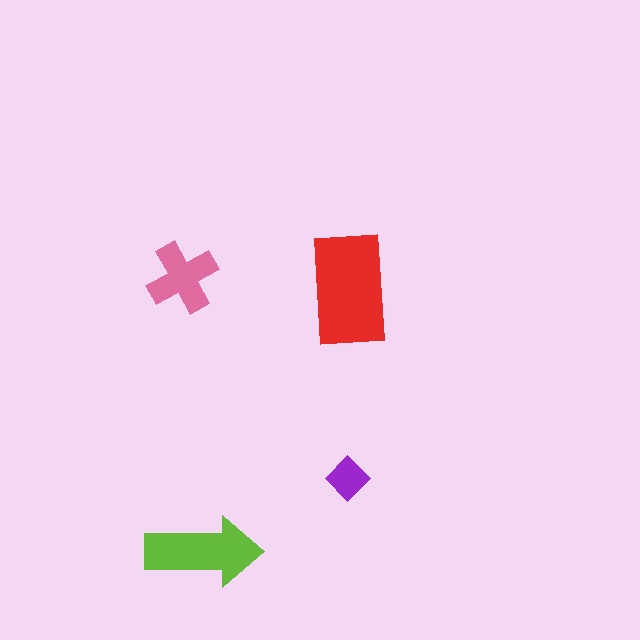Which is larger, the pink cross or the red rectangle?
The red rectangle.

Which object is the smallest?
The purple diamond.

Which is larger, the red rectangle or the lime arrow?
The red rectangle.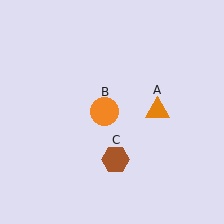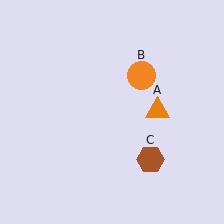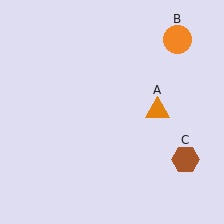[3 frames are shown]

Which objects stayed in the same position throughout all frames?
Orange triangle (object A) remained stationary.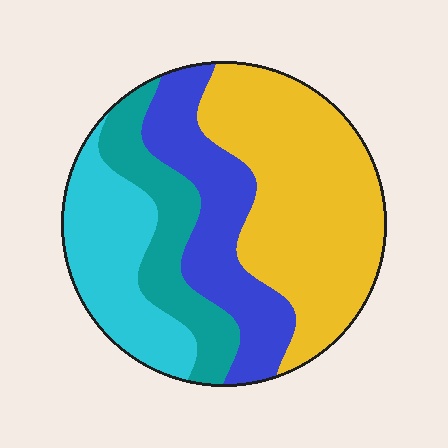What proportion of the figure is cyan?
Cyan covers 20% of the figure.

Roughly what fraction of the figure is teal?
Teal covers around 15% of the figure.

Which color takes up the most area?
Yellow, at roughly 40%.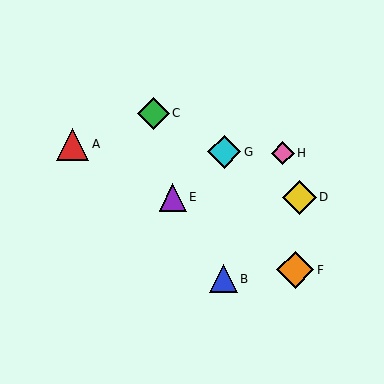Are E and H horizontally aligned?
No, E is at y≈197 and H is at y≈153.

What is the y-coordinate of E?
Object E is at y≈197.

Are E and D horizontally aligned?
Yes, both are at y≈197.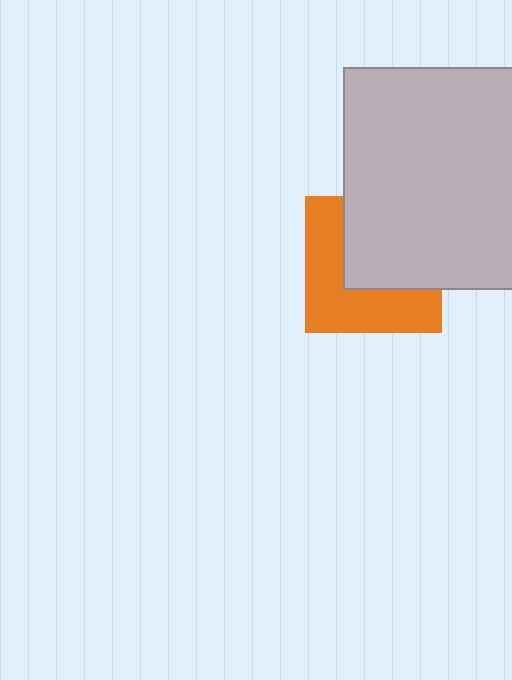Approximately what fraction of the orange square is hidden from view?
Roughly 49% of the orange square is hidden behind the light gray rectangle.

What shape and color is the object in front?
The object in front is a light gray rectangle.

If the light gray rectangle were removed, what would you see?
You would see the complete orange square.